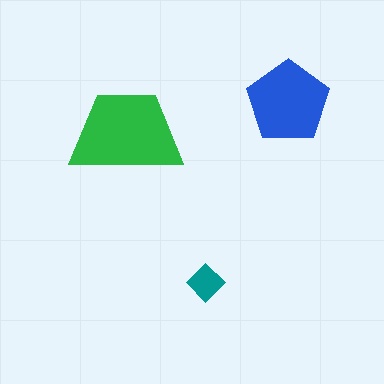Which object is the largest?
The green trapezoid.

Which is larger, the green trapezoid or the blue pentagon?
The green trapezoid.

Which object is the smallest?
The teal diamond.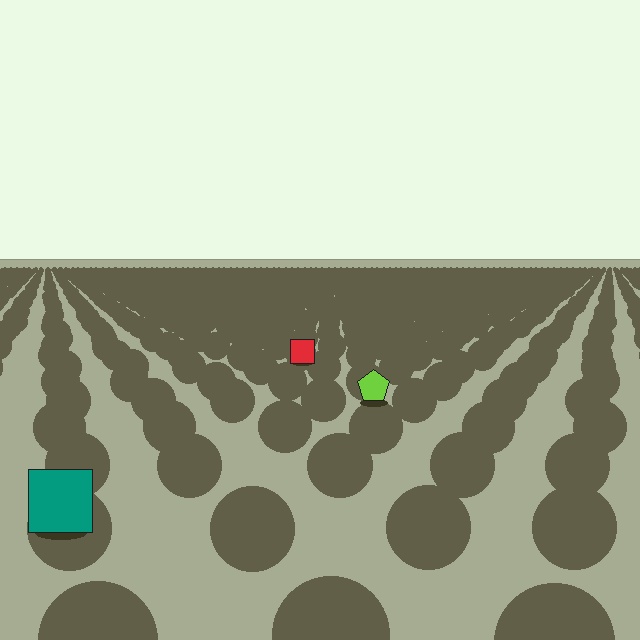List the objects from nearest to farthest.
From nearest to farthest: the teal square, the lime pentagon, the red square.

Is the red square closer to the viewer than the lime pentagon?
No. The lime pentagon is closer — you can tell from the texture gradient: the ground texture is coarser near it.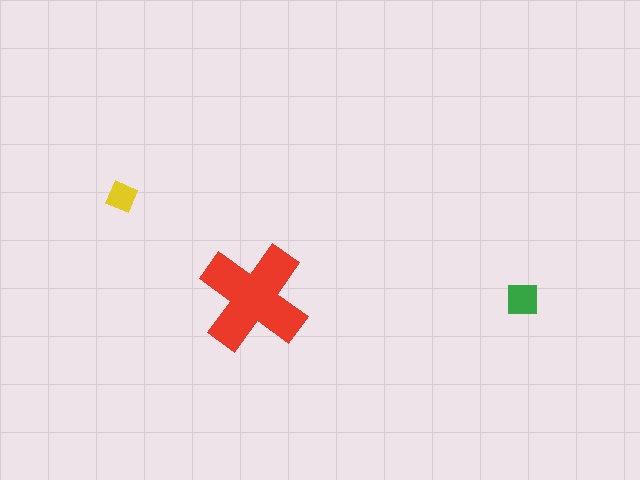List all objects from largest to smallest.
The red cross, the green square, the yellow diamond.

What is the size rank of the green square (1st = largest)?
2nd.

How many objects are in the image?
There are 3 objects in the image.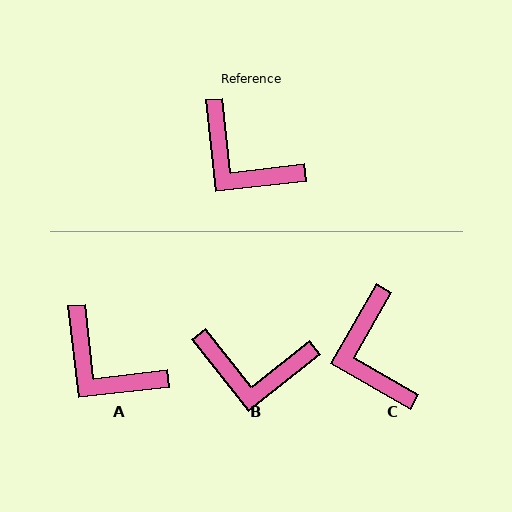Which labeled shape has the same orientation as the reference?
A.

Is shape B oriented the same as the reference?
No, it is off by about 32 degrees.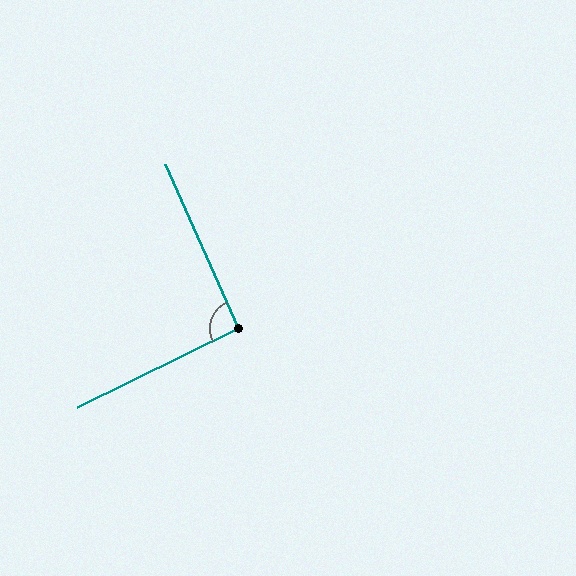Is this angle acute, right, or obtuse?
It is approximately a right angle.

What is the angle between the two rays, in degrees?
Approximately 92 degrees.